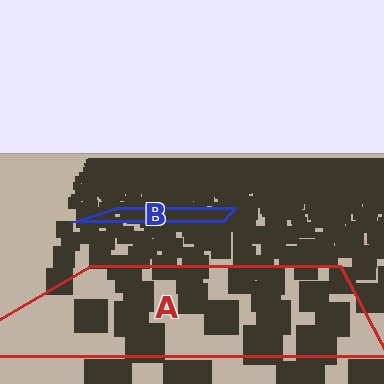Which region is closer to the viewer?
Region A is closer. The texture elements there are larger and more spread out.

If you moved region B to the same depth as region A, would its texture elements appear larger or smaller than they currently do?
They would appear larger. At a closer depth, the same texture elements are projected at a bigger on-screen size.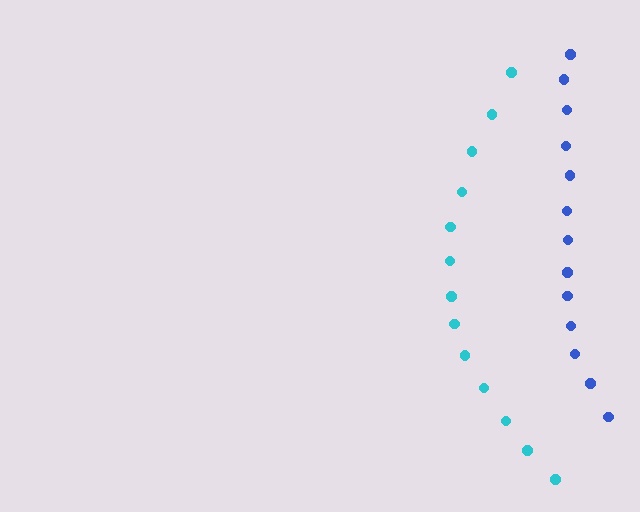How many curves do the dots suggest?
There are 2 distinct paths.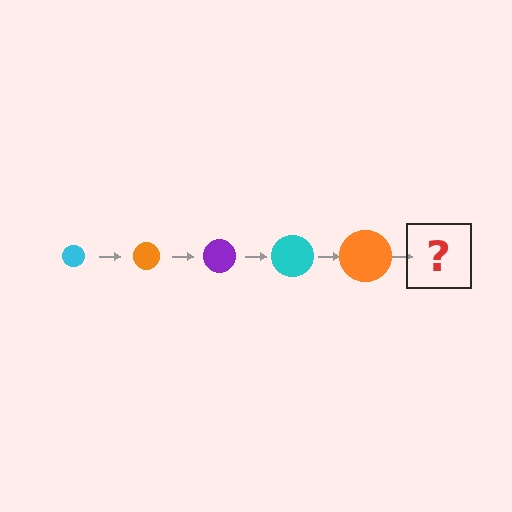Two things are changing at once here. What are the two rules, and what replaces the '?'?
The two rules are that the circle grows larger each step and the color cycles through cyan, orange, and purple. The '?' should be a purple circle, larger than the previous one.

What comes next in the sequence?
The next element should be a purple circle, larger than the previous one.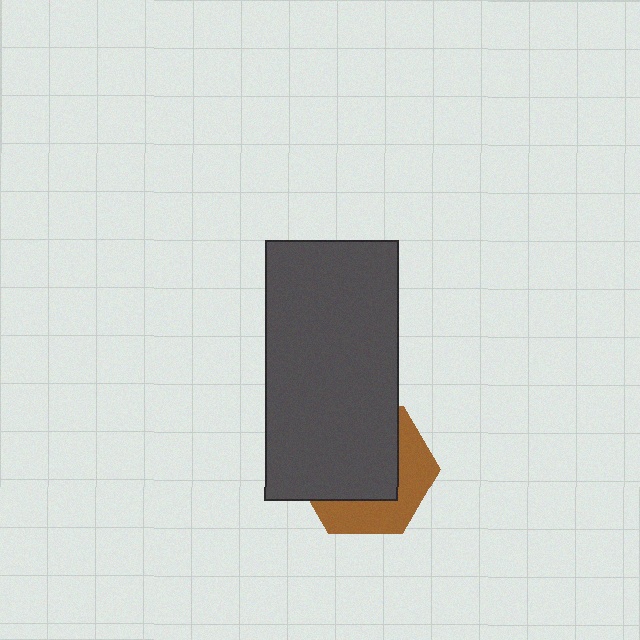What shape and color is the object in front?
The object in front is a dark gray rectangle.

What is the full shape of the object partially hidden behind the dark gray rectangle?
The partially hidden object is a brown hexagon.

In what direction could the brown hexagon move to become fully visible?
The brown hexagon could move toward the lower-right. That would shift it out from behind the dark gray rectangle entirely.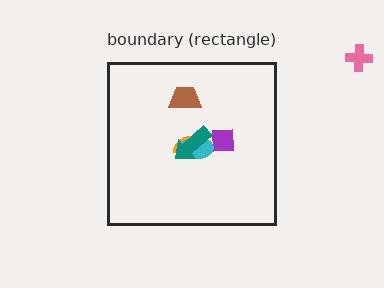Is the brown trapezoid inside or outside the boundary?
Inside.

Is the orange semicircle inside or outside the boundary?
Inside.